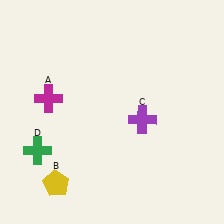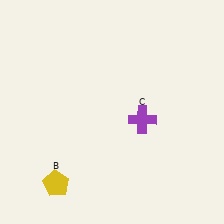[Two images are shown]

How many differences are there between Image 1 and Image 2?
There are 2 differences between the two images.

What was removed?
The magenta cross (A), the green cross (D) were removed in Image 2.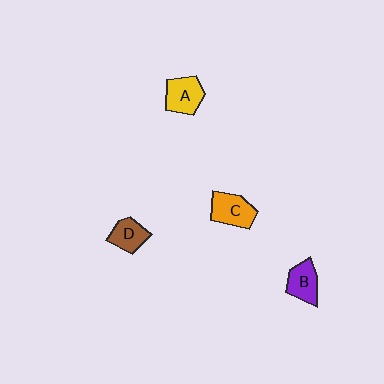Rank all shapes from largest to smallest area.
From largest to smallest: C (orange), A (yellow), B (purple), D (brown).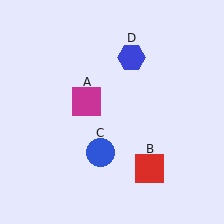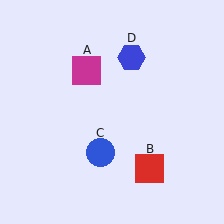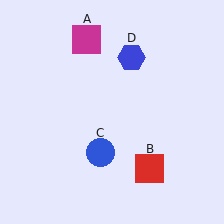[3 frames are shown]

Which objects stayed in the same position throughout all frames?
Red square (object B) and blue circle (object C) and blue hexagon (object D) remained stationary.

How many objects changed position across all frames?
1 object changed position: magenta square (object A).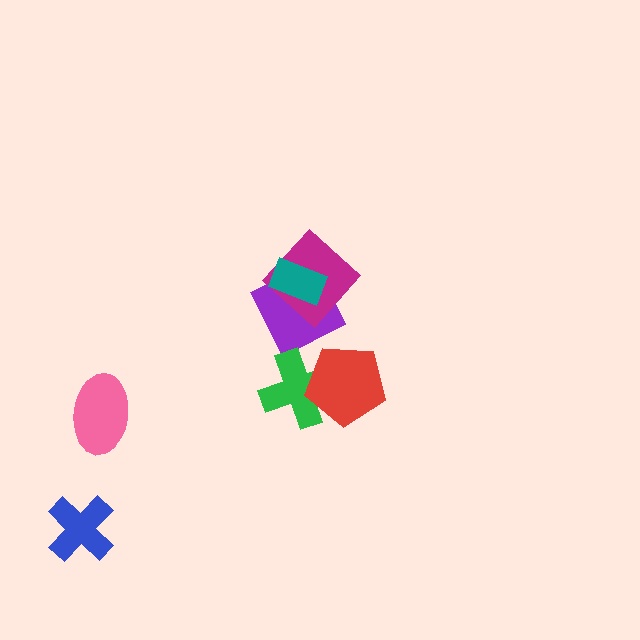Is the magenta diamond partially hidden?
Yes, it is partially covered by another shape.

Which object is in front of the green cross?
The red pentagon is in front of the green cross.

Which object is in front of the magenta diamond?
The teal rectangle is in front of the magenta diamond.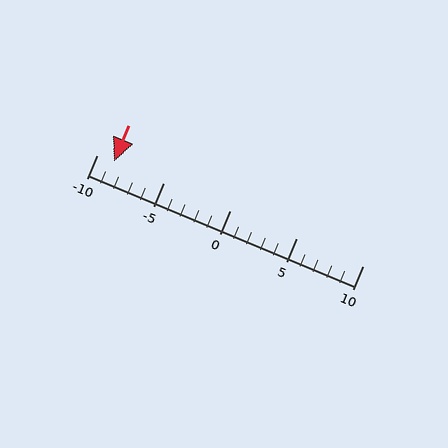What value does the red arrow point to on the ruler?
The red arrow points to approximately -9.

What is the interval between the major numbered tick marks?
The major tick marks are spaced 5 units apart.